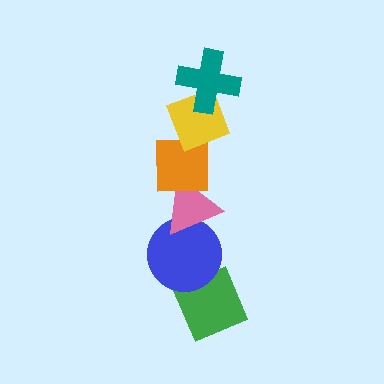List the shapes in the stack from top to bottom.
From top to bottom: the teal cross, the yellow diamond, the orange square, the pink triangle, the blue circle, the green diamond.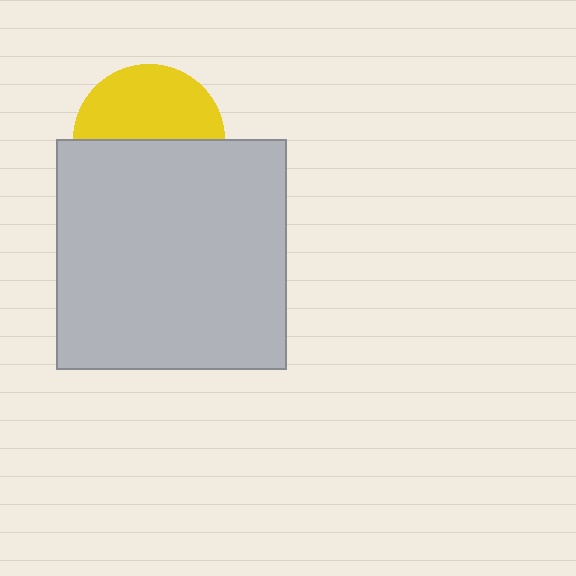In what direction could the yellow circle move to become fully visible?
The yellow circle could move up. That would shift it out from behind the light gray square entirely.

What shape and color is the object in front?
The object in front is a light gray square.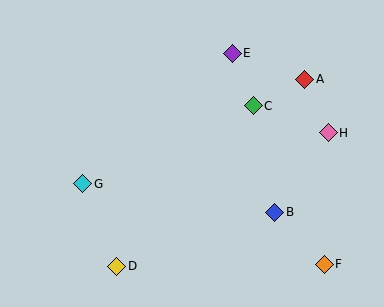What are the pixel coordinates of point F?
Point F is at (324, 264).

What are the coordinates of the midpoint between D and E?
The midpoint between D and E is at (174, 160).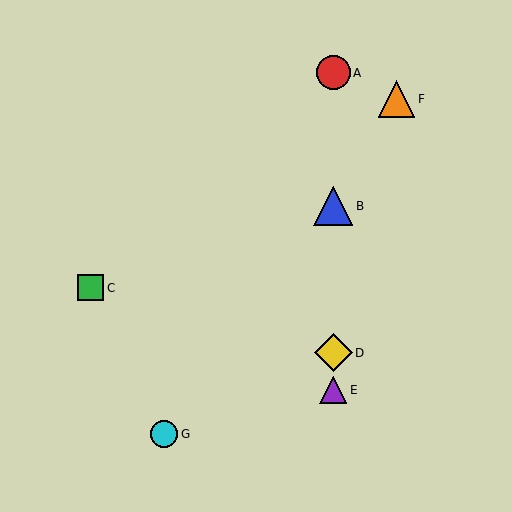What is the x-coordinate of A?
Object A is at x≈333.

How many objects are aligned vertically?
4 objects (A, B, D, E) are aligned vertically.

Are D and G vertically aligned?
No, D is at x≈333 and G is at x≈164.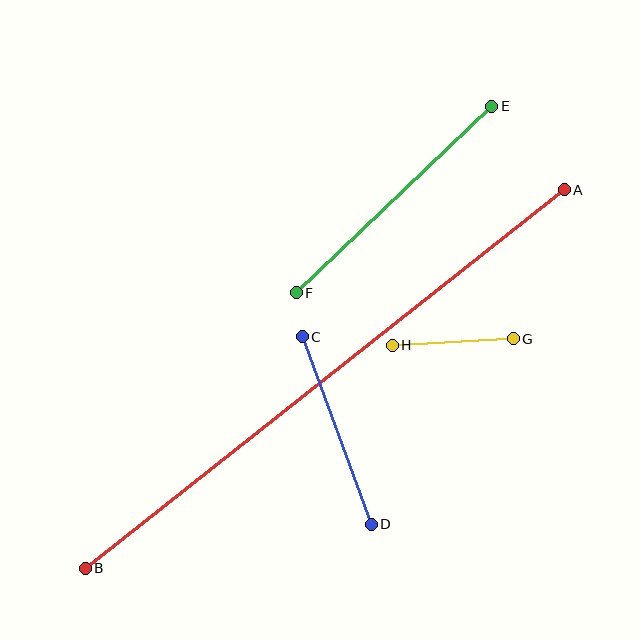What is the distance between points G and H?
The distance is approximately 121 pixels.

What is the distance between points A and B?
The distance is approximately 610 pixels.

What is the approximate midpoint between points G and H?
The midpoint is at approximately (453, 342) pixels.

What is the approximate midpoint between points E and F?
The midpoint is at approximately (394, 199) pixels.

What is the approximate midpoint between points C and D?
The midpoint is at approximately (337, 431) pixels.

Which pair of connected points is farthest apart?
Points A and B are farthest apart.